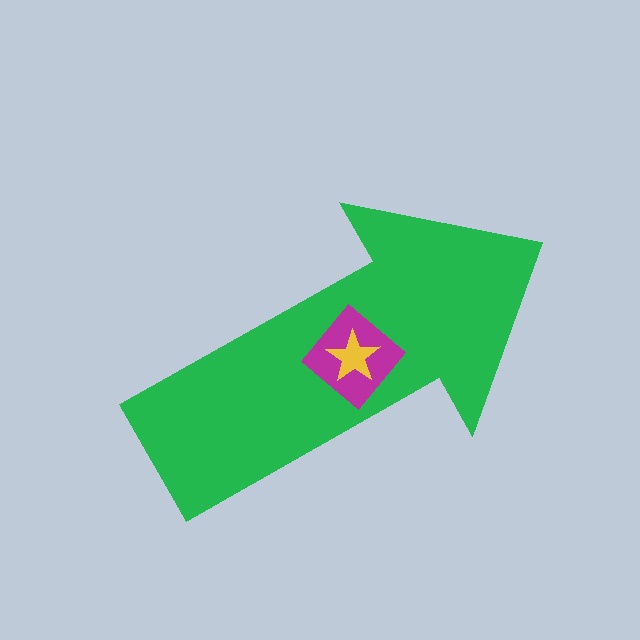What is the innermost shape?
The yellow star.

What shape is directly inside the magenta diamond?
The yellow star.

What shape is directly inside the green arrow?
The magenta diamond.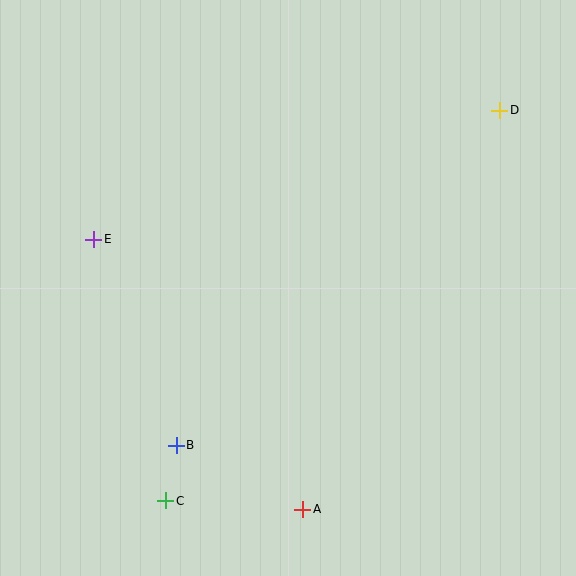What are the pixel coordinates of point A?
Point A is at (303, 509).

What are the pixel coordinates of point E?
Point E is at (94, 239).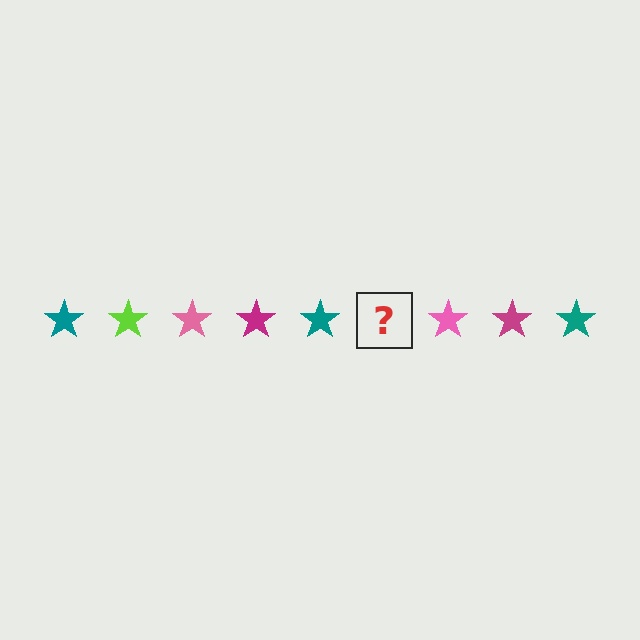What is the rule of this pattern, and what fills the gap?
The rule is that the pattern cycles through teal, lime, pink, magenta stars. The gap should be filled with a lime star.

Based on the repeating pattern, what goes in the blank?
The blank should be a lime star.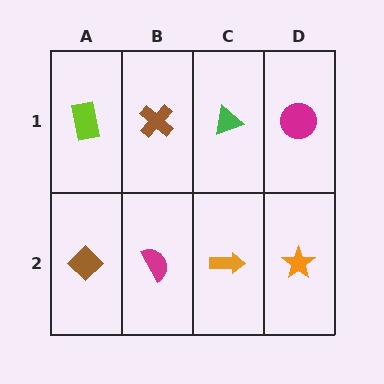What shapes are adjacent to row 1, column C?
An orange arrow (row 2, column C), a brown cross (row 1, column B), a magenta circle (row 1, column D).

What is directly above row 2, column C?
A green triangle.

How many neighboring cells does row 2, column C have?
3.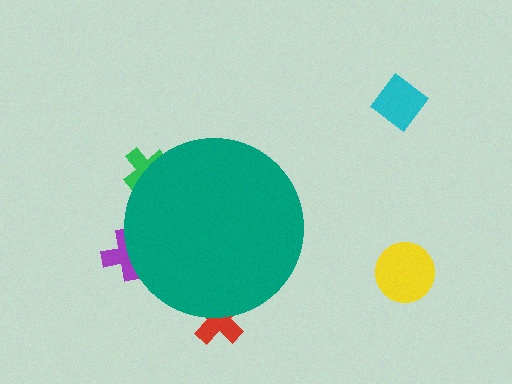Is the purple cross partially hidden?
Yes, the purple cross is partially hidden behind the teal circle.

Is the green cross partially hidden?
Yes, the green cross is partially hidden behind the teal circle.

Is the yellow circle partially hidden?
No, the yellow circle is fully visible.